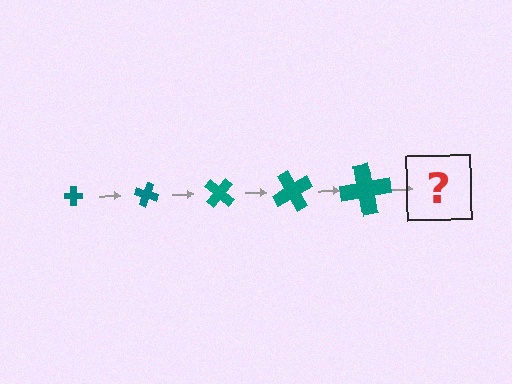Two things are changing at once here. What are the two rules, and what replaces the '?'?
The two rules are that the cross grows larger each step and it rotates 20 degrees each step. The '?' should be a cross, larger than the previous one and rotated 100 degrees from the start.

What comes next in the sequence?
The next element should be a cross, larger than the previous one and rotated 100 degrees from the start.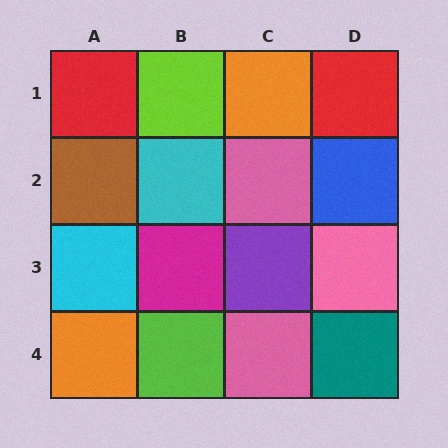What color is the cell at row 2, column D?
Blue.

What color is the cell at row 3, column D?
Pink.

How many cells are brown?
1 cell is brown.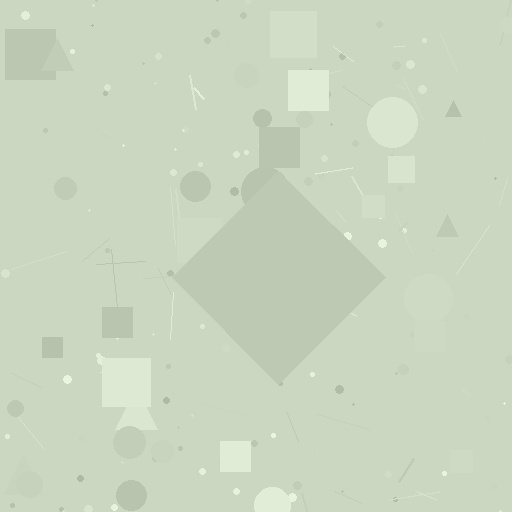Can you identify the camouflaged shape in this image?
The camouflaged shape is a diamond.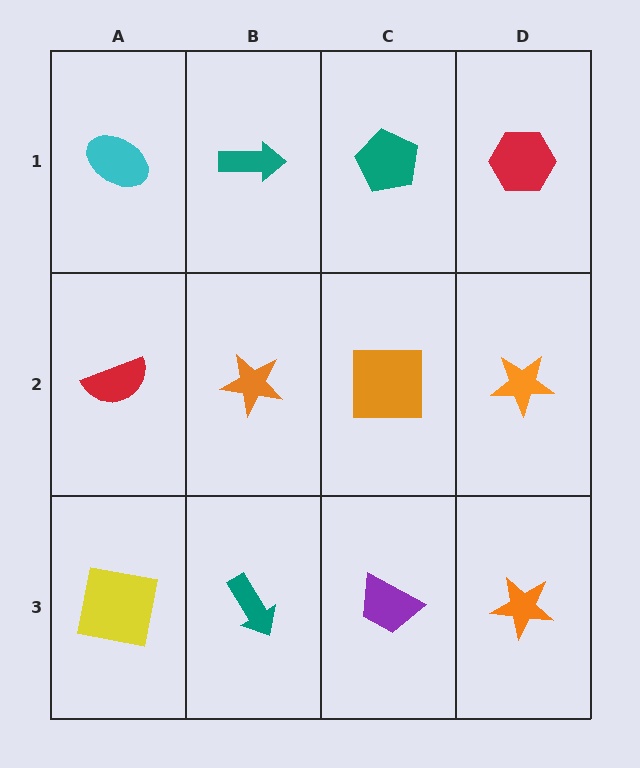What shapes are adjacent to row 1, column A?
A red semicircle (row 2, column A), a teal arrow (row 1, column B).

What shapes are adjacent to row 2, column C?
A teal pentagon (row 1, column C), a purple trapezoid (row 3, column C), an orange star (row 2, column B), an orange star (row 2, column D).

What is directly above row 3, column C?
An orange square.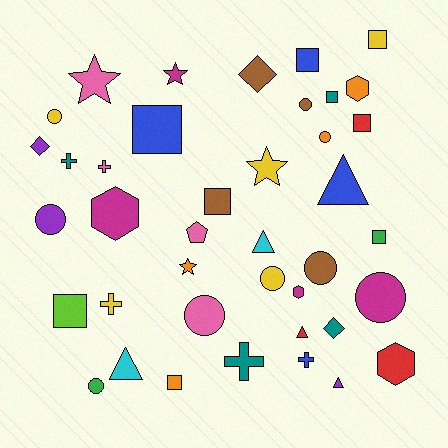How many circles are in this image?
There are 9 circles.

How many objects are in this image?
There are 40 objects.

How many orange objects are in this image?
There are 4 orange objects.